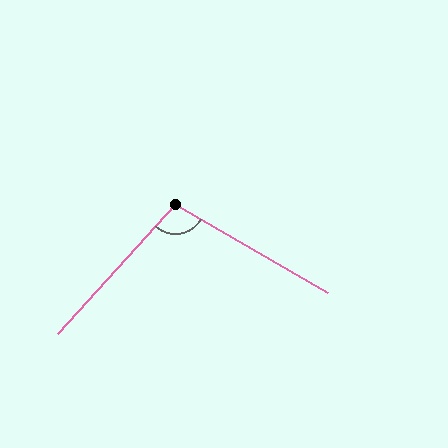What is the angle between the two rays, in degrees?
Approximately 102 degrees.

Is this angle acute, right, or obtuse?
It is obtuse.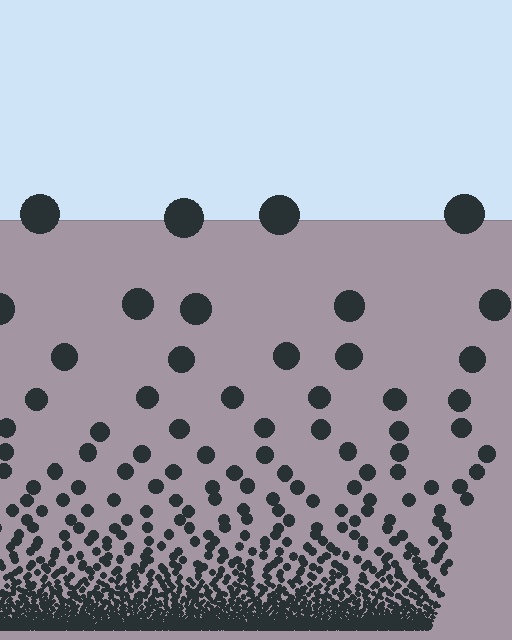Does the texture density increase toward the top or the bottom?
Density increases toward the bottom.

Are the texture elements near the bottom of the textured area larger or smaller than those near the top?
Smaller. The gradient is inverted — elements near the bottom are smaller and denser.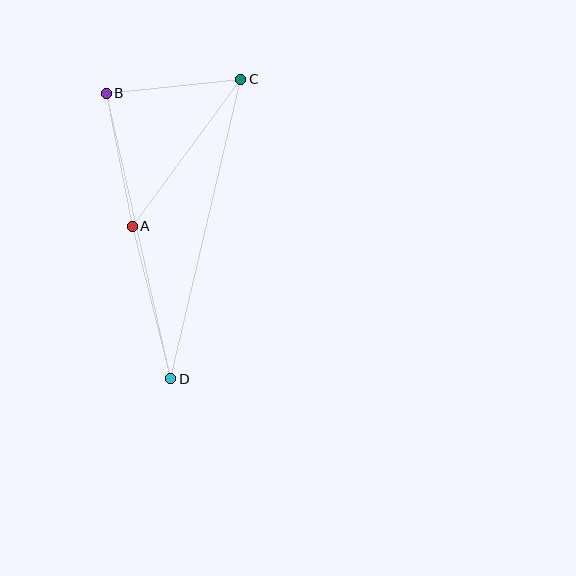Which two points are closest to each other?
Points B and C are closest to each other.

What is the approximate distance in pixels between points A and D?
The distance between A and D is approximately 157 pixels.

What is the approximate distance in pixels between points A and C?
The distance between A and C is approximately 183 pixels.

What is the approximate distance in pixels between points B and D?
The distance between B and D is approximately 293 pixels.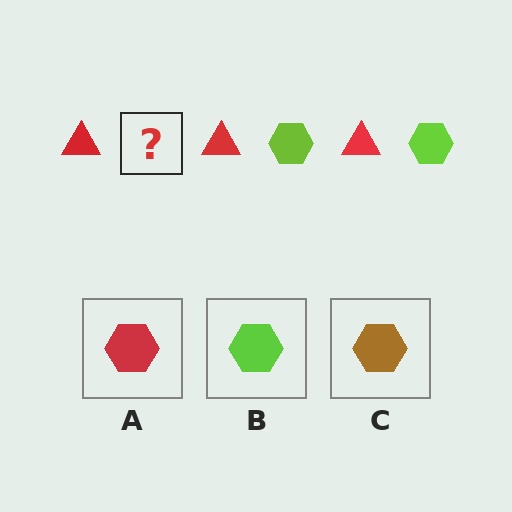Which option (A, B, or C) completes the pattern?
B.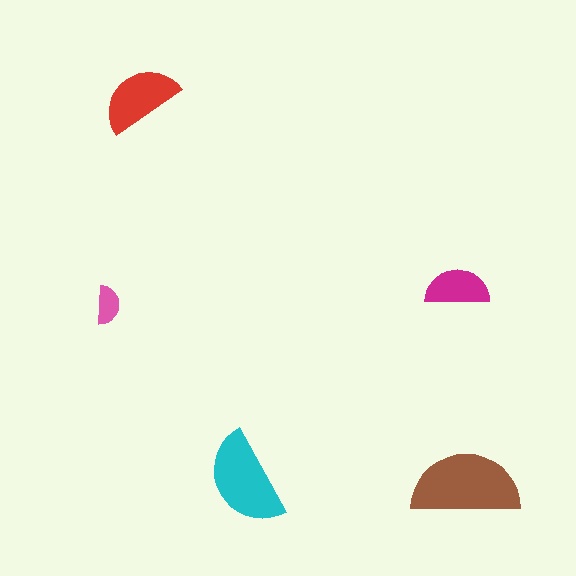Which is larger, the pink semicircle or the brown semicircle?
The brown one.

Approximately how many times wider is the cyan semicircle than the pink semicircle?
About 2.5 times wider.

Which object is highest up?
The red semicircle is topmost.